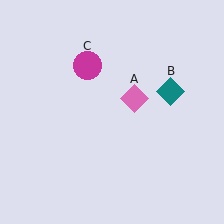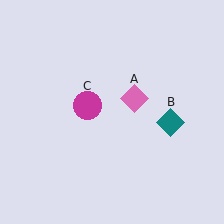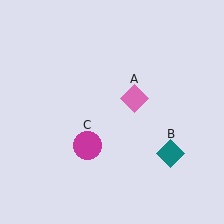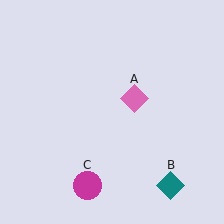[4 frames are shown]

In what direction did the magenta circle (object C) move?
The magenta circle (object C) moved down.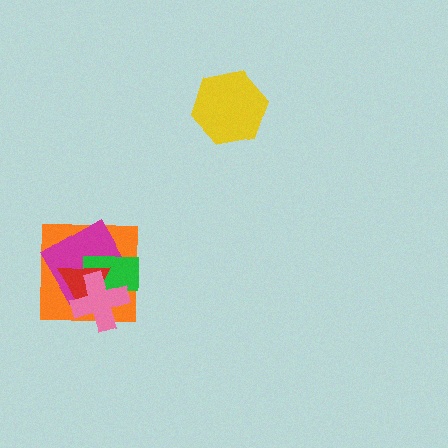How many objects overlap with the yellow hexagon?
0 objects overlap with the yellow hexagon.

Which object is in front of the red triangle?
The pink cross is in front of the red triangle.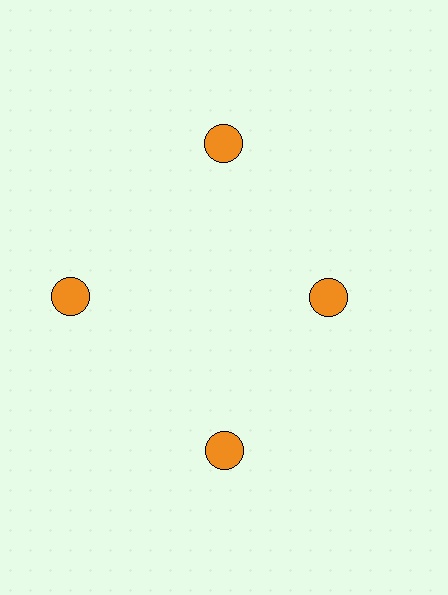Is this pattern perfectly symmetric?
No. The 4 orange circles are arranged in a ring, but one element near the 3 o'clock position is pulled inward toward the center, breaking the 4-fold rotational symmetry.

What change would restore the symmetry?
The symmetry would be restored by moving it outward, back onto the ring so that all 4 circles sit at equal angles and equal distance from the center.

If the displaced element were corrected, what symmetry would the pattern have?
It would have 4-fold rotational symmetry — the pattern would map onto itself every 90 degrees.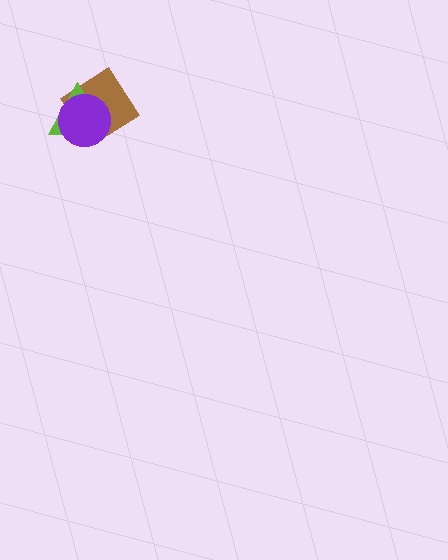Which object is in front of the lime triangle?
The purple circle is in front of the lime triangle.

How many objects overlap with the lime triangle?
2 objects overlap with the lime triangle.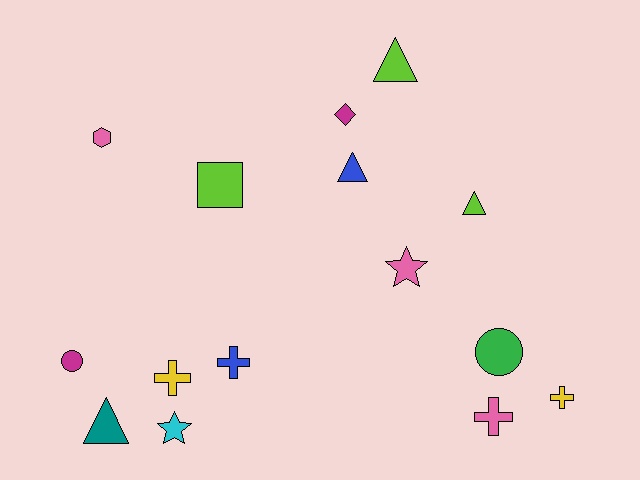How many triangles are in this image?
There are 4 triangles.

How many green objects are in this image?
There is 1 green object.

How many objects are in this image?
There are 15 objects.